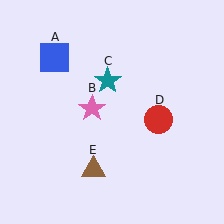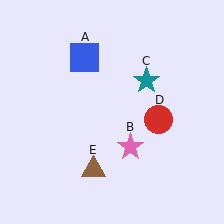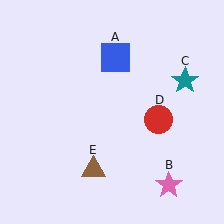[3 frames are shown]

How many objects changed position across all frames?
3 objects changed position: blue square (object A), pink star (object B), teal star (object C).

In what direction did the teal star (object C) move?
The teal star (object C) moved right.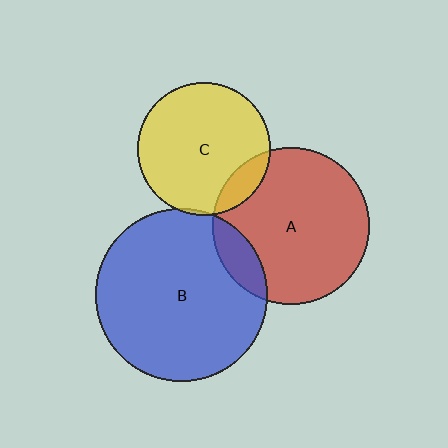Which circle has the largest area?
Circle B (blue).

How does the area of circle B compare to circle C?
Approximately 1.7 times.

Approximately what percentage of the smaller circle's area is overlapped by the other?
Approximately 15%.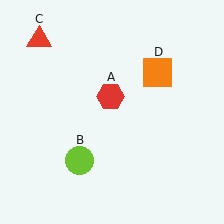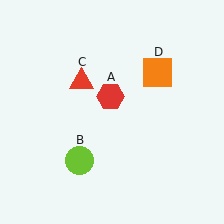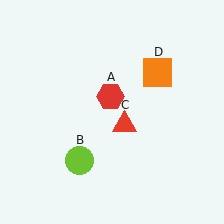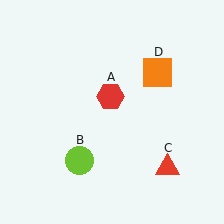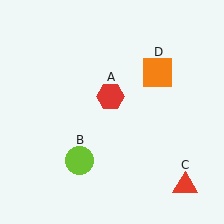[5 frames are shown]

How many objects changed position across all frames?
1 object changed position: red triangle (object C).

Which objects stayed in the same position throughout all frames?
Red hexagon (object A) and lime circle (object B) and orange square (object D) remained stationary.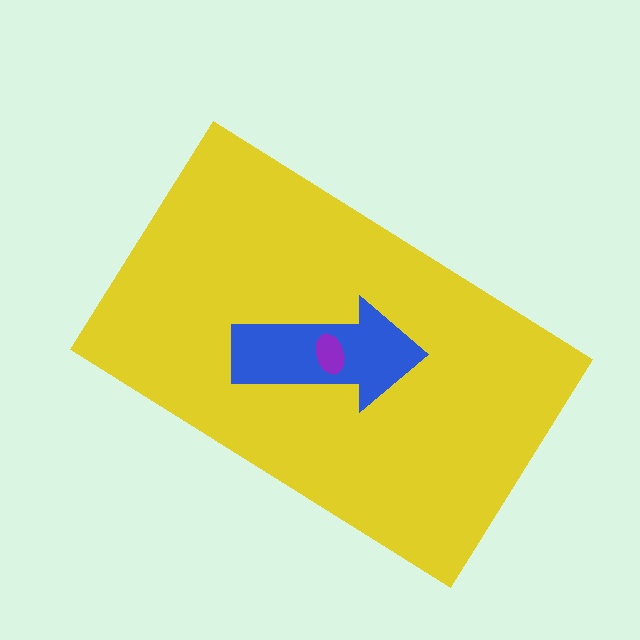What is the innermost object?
The purple ellipse.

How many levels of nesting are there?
3.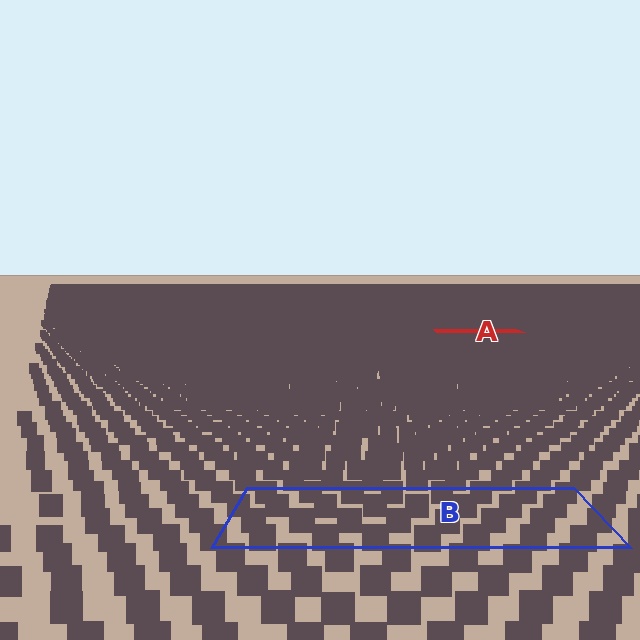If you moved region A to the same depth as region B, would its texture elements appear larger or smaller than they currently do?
They would appear larger. At a closer depth, the same texture elements are projected at a bigger on-screen size.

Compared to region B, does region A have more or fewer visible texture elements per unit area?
Region A has more texture elements per unit area — they are packed more densely because it is farther away.